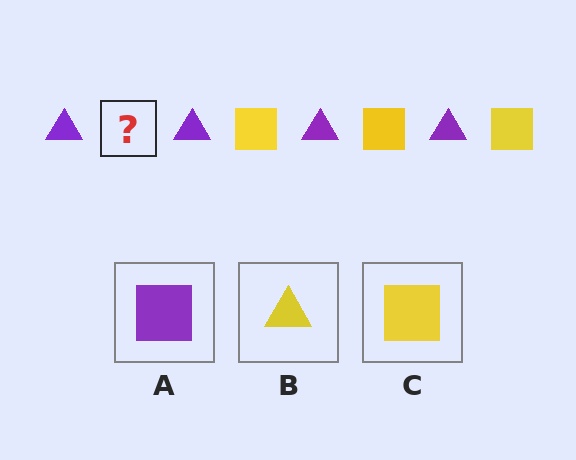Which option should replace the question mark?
Option C.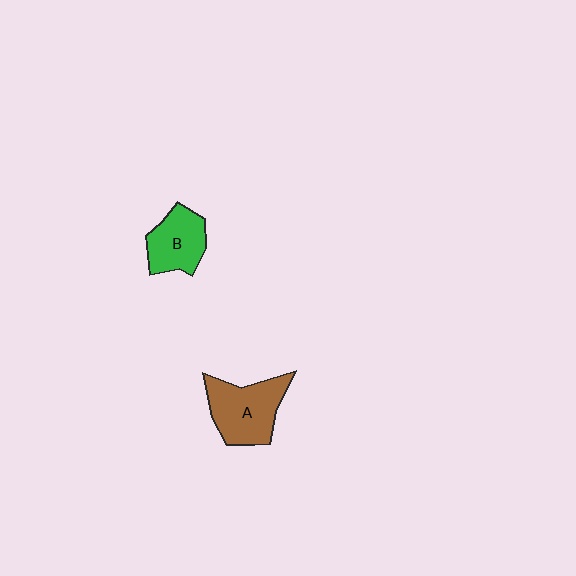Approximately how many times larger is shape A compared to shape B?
Approximately 1.3 times.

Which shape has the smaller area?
Shape B (green).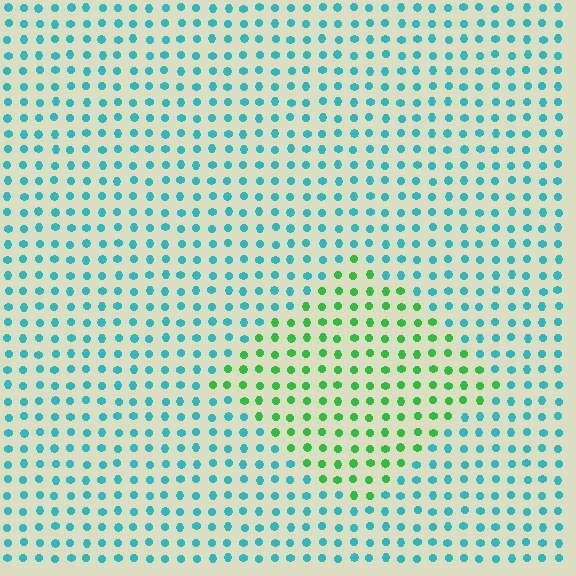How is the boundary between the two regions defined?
The boundary is defined purely by a slight shift in hue (about 54 degrees). Spacing, size, and orientation are identical on both sides.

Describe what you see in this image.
The image is filled with small cyan elements in a uniform arrangement. A diamond-shaped region is visible where the elements are tinted to a slightly different hue, forming a subtle color boundary.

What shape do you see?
I see a diamond.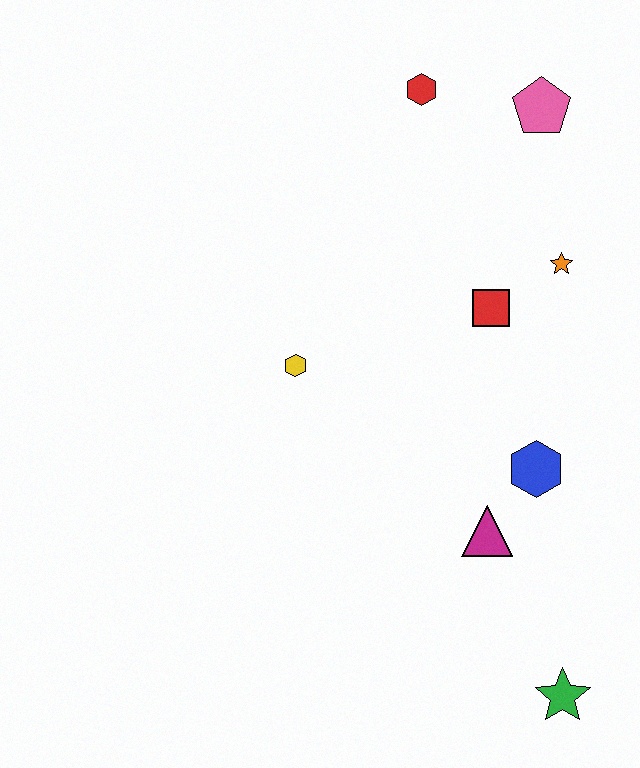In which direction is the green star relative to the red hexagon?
The green star is below the red hexagon.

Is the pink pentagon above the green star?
Yes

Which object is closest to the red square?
The orange star is closest to the red square.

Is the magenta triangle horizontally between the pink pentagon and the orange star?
No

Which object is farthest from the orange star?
The green star is farthest from the orange star.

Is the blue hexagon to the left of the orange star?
Yes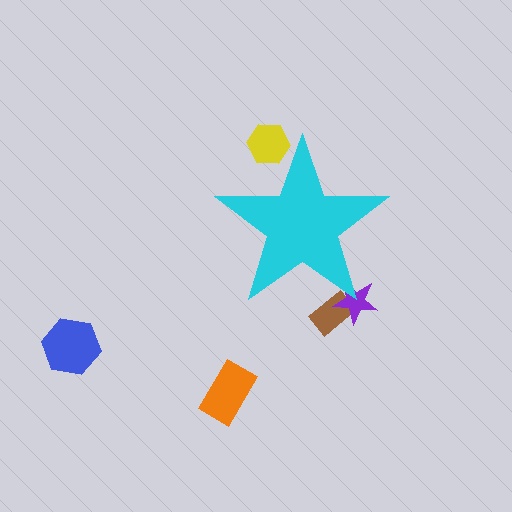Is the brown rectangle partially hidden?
Yes, the brown rectangle is partially hidden behind the cyan star.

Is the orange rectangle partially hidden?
No, the orange rectangle is fully visible.